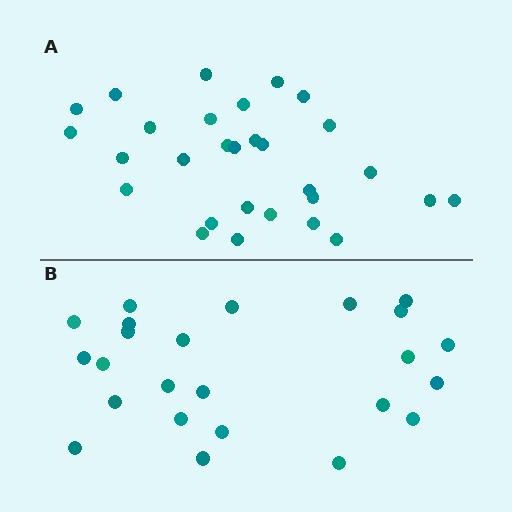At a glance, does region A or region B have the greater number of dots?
Region A (the top region) has more dots.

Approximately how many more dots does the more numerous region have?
Region A has about 5 more dots than region B.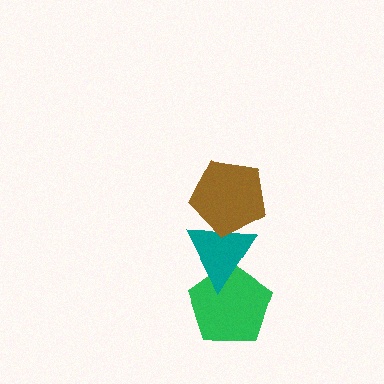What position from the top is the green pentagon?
The green pentagon is 3rd from the top.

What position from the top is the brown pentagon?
The brown pentagon is 1st from the top.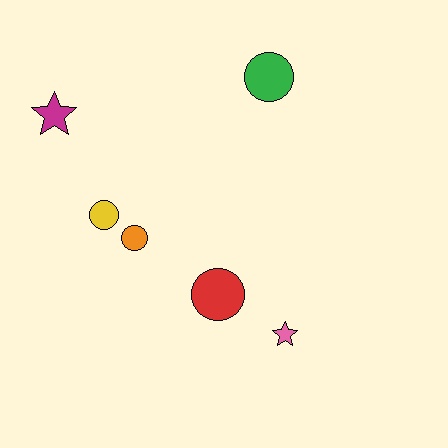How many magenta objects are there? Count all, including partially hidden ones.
There is 1 magenta object.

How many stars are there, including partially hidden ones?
There are 2 stars.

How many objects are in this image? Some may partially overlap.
There are 6 objects.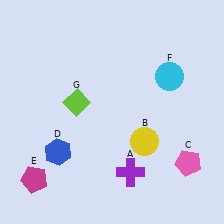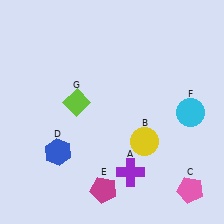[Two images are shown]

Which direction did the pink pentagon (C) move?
The pink pentagon (C) moved down.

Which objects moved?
The objects that moved are: the pink pentagon (C), the magenta pentagon (E), the cyan circle (F).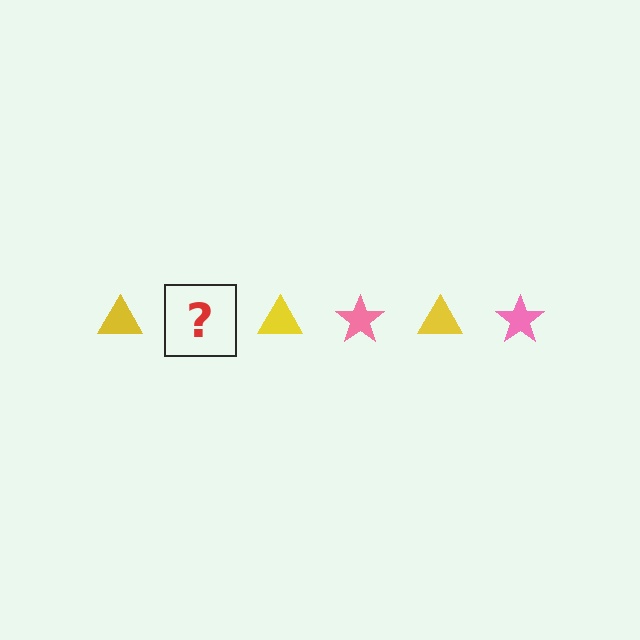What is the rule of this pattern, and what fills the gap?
The rule is that the pattern alternates between yellow triangle and pink star. The gap should be filled with a pink star.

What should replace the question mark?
The question mark should be replaced with a pink star.